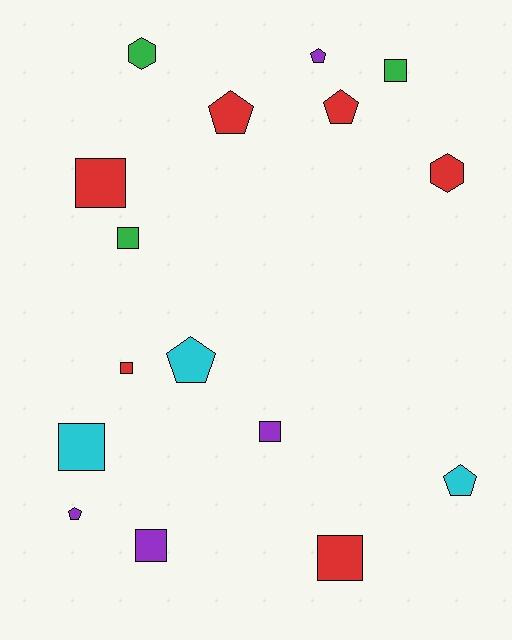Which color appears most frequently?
Red, with 6 objects.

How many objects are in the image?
There are 16 objects.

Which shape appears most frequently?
Square, with 8 objects.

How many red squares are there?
There are 3 red squares.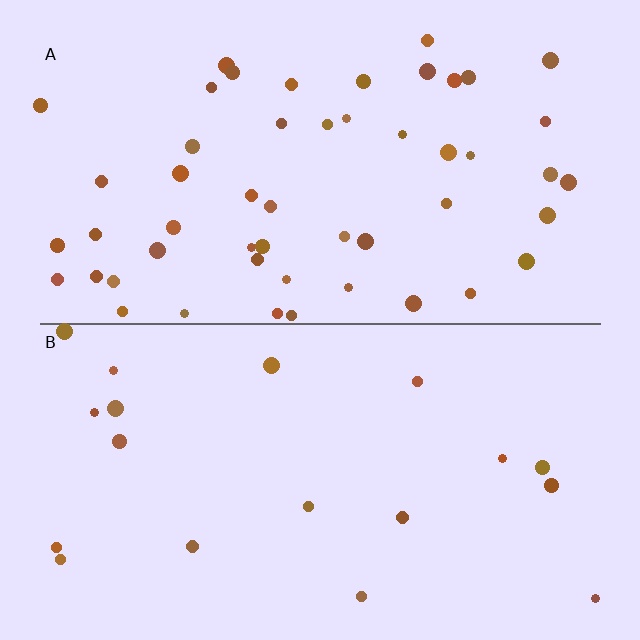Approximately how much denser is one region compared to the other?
Approximately 2.8× — region A over region B.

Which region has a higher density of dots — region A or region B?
A (the top).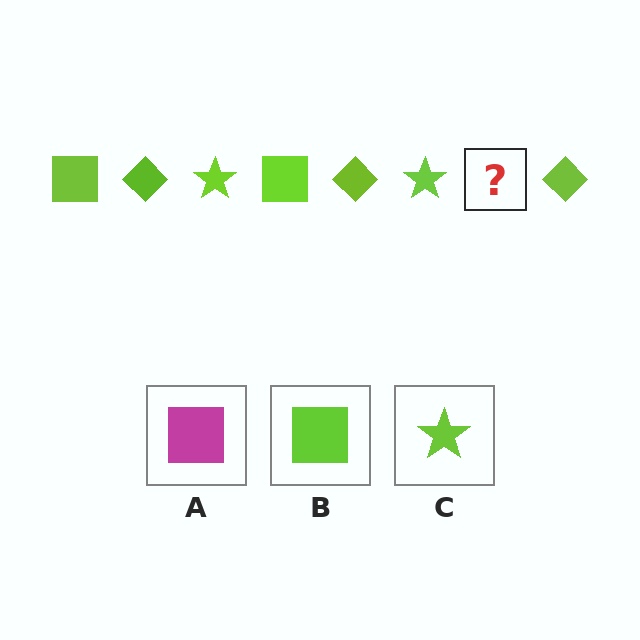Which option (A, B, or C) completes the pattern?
B.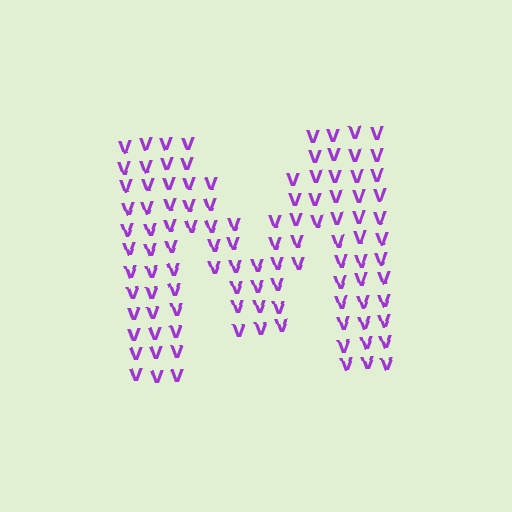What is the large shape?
The large shape is the letter M.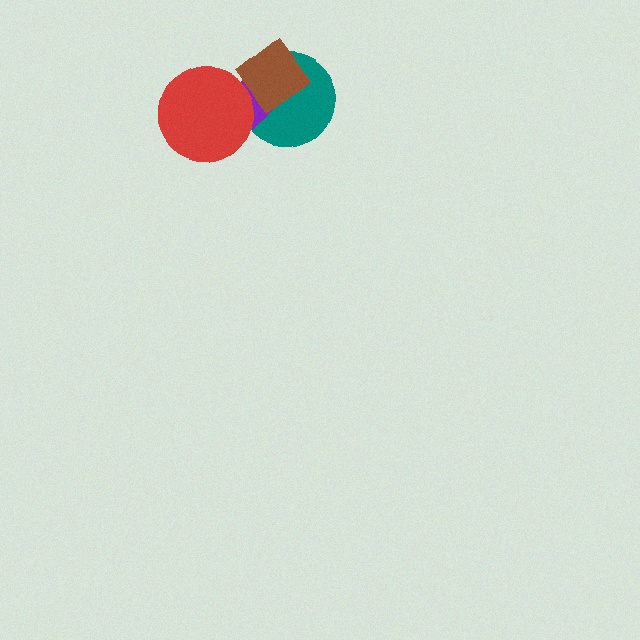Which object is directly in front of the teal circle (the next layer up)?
The purple diamond is directly in front of the teal circle.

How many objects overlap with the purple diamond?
3 objects overlap with the purple diamond.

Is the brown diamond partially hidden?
No, no other shape covers it.